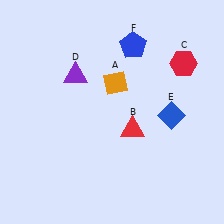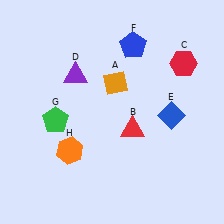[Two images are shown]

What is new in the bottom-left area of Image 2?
An orange hexagon (H) was added in the bottom-left area of Image 2.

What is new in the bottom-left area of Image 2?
A green pentagon (G) was added in the bottom-left area of Image 2.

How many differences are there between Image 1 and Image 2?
There are 2 differences between the two images.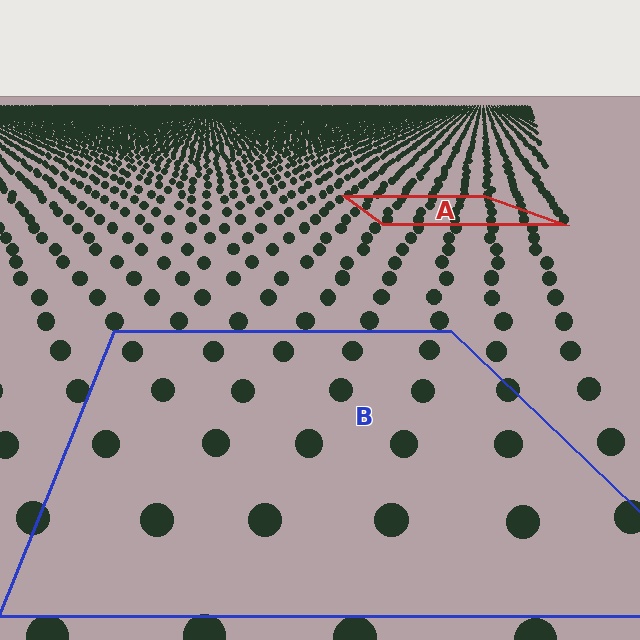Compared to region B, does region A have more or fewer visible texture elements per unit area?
Region A has more texture elements per unit area — they are packed more densely because it is farther away.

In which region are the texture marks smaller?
The texture marks are smaller in region A, because it is farther away.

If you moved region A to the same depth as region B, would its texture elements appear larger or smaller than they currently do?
They would appear larger. At a closer depth, the same texture elements are projected at a bigger on-screen size.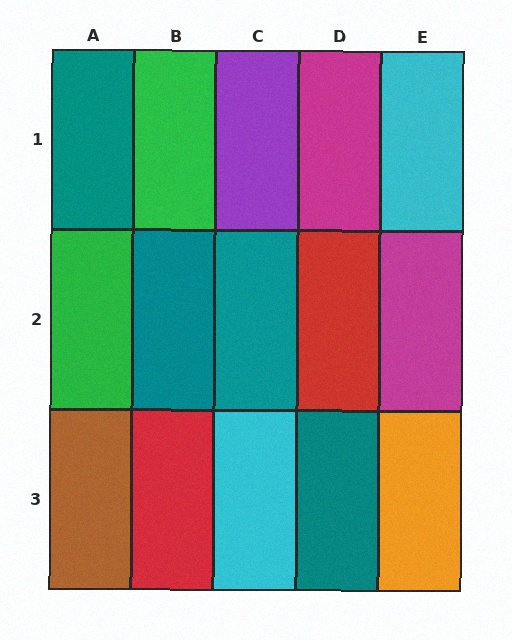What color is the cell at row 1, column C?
Purple.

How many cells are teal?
4 cells are teal.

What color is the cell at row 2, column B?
Teal.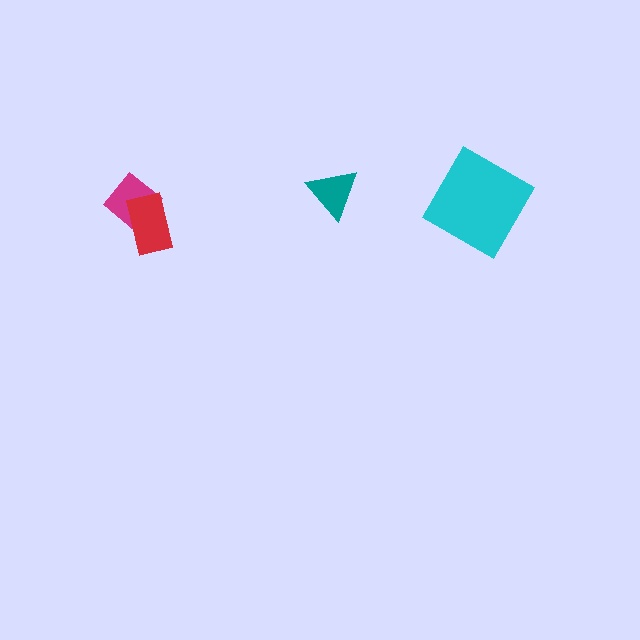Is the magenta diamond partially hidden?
Yes, it is partially covered by another shape.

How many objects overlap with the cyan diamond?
0 objects overlap with the cyan diamond.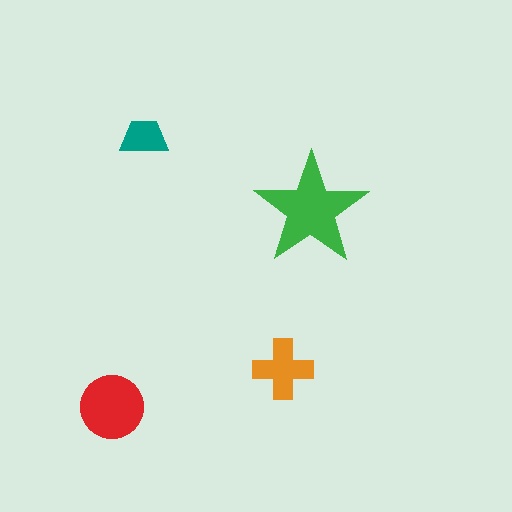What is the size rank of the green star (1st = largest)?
1st.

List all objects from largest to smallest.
The green star, the red circle, the orange cross, the teal trapezoid.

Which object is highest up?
The teal trapezoid is topmost.